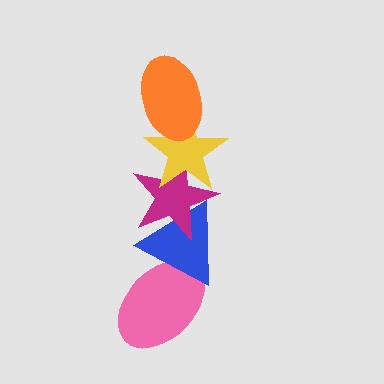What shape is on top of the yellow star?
The orange ellipse is on top of the yellow star.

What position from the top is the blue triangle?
The blue triangle is 4th from the top.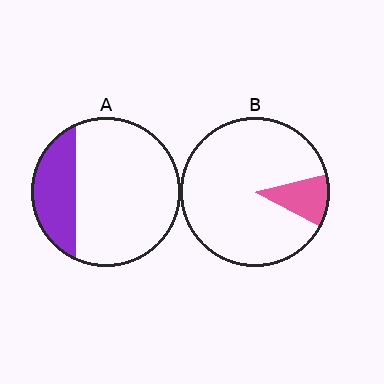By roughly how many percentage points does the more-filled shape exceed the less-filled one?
By roughly 15 percentage points (A over B).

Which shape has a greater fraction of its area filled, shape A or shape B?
Shape A.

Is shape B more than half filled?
No.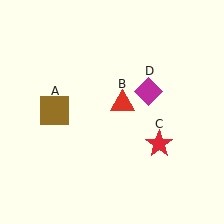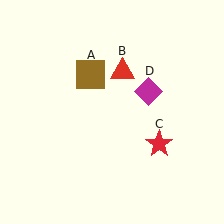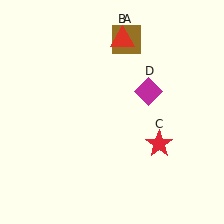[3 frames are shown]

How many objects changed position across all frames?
2 objects changed position: brown square (object A), red triangle (object B).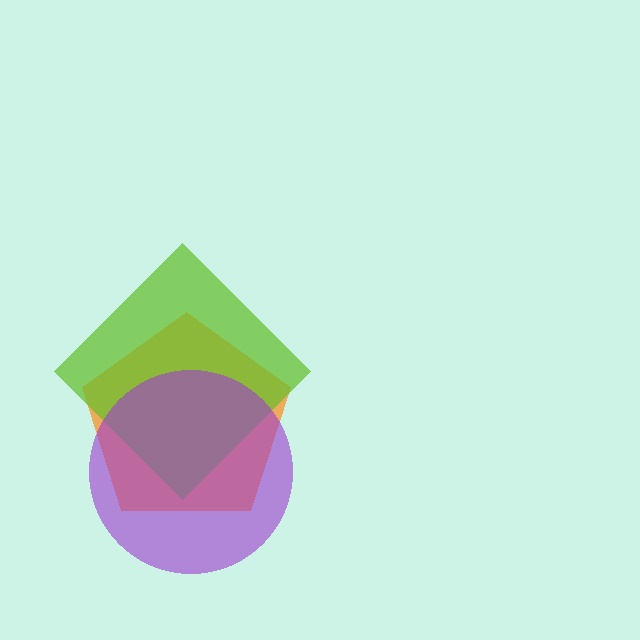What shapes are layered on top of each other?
The layered shapes are: an orange pentagon, a lime diamond, a purple circle.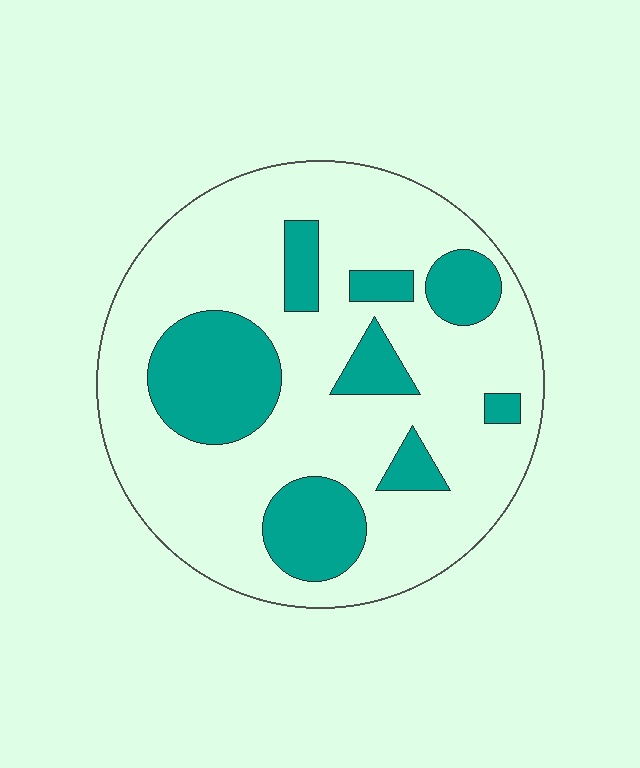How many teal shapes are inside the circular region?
8.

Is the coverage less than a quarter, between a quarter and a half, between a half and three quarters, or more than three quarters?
Between a quarter and a half.